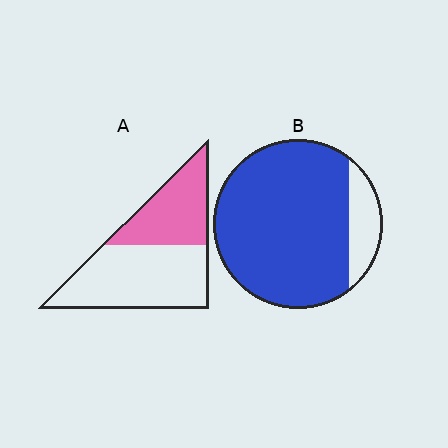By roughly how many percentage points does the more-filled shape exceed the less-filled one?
By roughly 45 percentage points (B over A).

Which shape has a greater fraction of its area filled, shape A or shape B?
Shape B.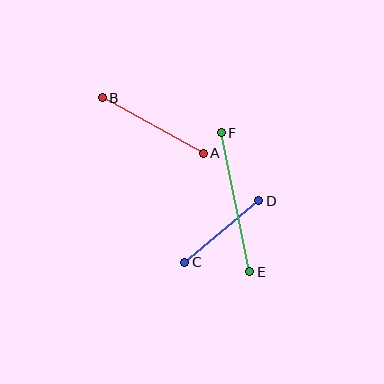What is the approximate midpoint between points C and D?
The midpoint is at approximately (222, 232) pixels.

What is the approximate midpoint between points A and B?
The midpoint is at approximately (153, 125) pixels.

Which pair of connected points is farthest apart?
Points E and F are farthest apart.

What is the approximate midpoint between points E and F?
The midpoint is at approximately (236, 202) pixels.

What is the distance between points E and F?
The distance is approximately 142 pixels.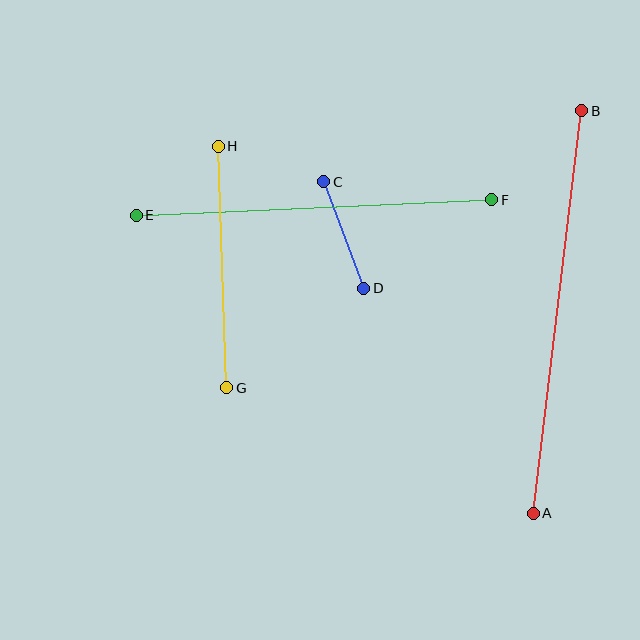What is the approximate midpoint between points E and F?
The midpoint is at approximately (314, 208) pixels.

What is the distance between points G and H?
The distance is approximately 242 pixels.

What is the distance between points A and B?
The distance is approximately 405 pixels.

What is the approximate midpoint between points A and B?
The midpoint is at approximately (557, 312) pixels.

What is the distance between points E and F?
The distance is approximately 356 pixels.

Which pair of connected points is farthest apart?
Points A and B are farthest apart.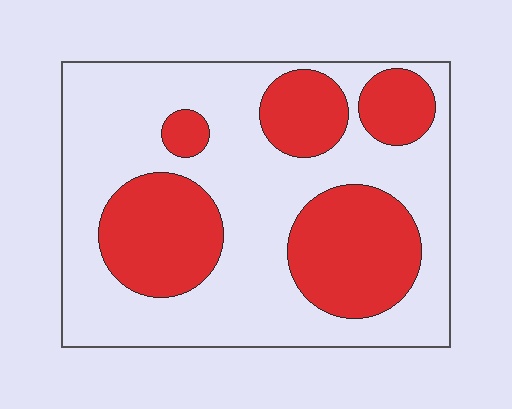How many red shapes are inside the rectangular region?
5.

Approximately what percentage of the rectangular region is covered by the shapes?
Approximately 35%.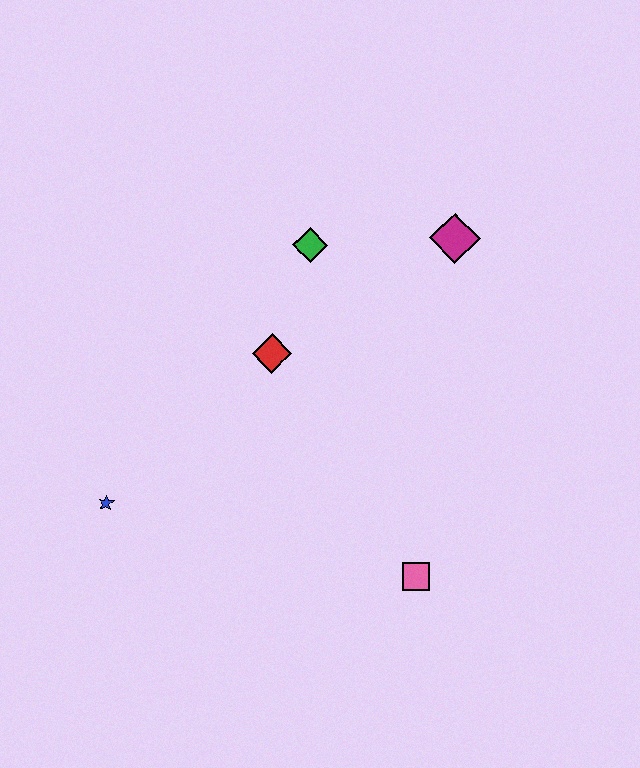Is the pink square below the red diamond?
Yes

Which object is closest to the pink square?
The red diamond is closest to the pink square.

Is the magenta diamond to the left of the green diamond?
No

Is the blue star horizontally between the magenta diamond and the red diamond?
No